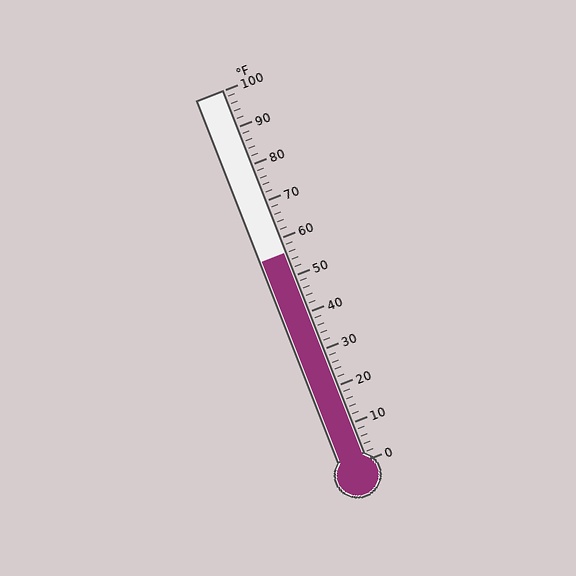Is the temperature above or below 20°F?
The temperature is above 20°F.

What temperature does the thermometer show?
The thermometer shows approximately 56°F.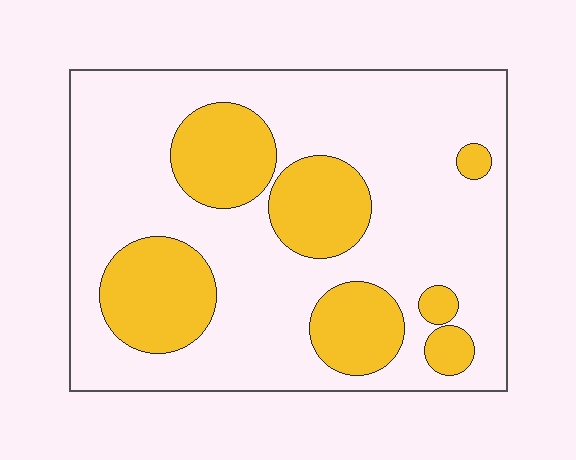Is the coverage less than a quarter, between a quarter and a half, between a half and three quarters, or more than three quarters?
Between a quarter and a half.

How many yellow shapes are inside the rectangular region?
7.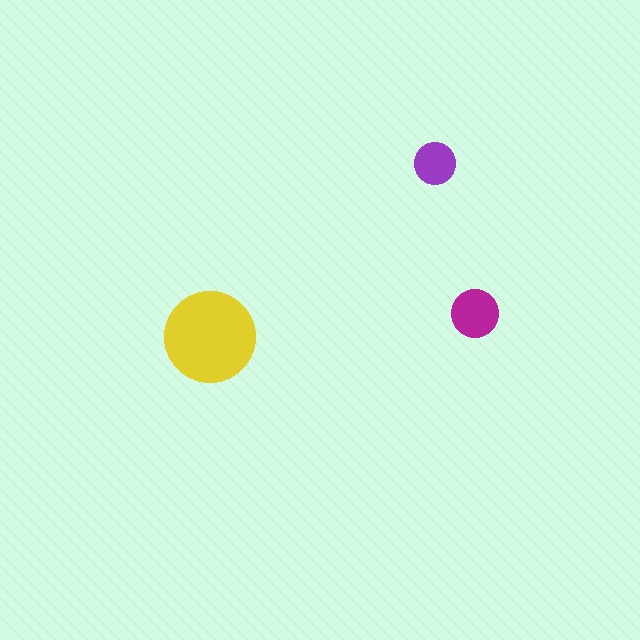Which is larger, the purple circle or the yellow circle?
The yellow one.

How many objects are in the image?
There are 3 objects in the image.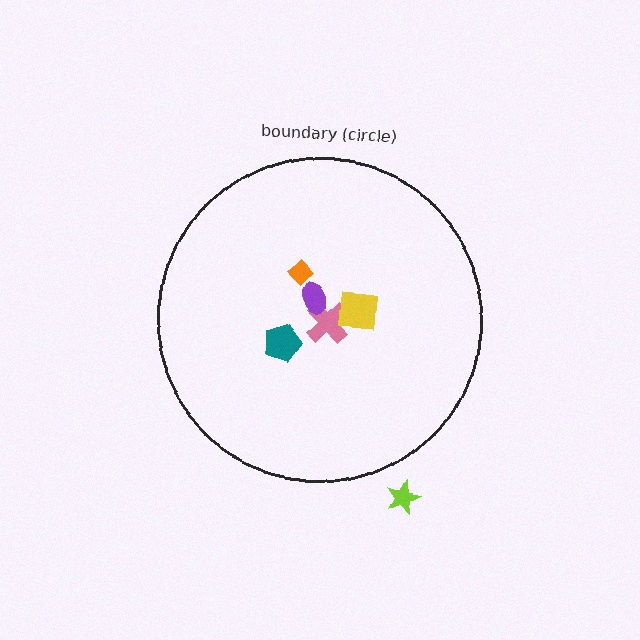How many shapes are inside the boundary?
5 inside, 1 outside.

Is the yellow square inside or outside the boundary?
Inside.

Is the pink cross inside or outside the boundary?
Inside.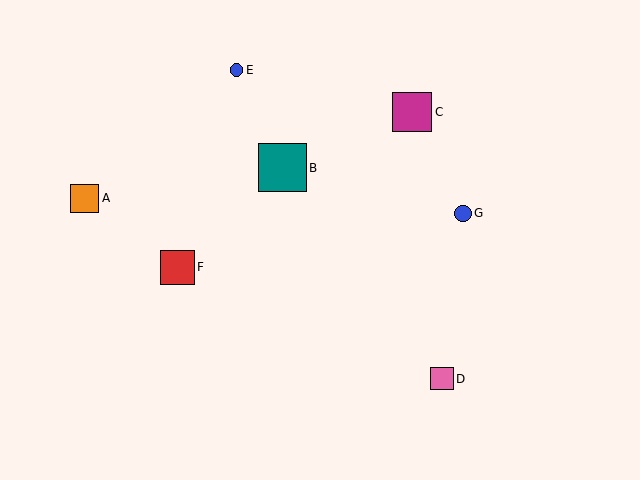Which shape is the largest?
The teal square (labeled B) is the largest.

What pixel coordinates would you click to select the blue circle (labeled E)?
Click at (237, 70) to select the blue circle E.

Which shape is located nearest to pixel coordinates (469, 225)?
The blue circle (labeled G) at (463, 213) is nearest to that location.